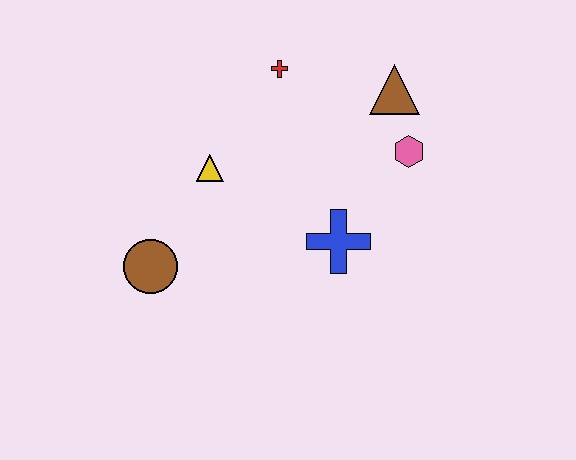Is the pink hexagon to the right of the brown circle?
Yes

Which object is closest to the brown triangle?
The pink hexagon is closest to the brown triangle.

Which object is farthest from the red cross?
The brown circle is farthest from the red cross.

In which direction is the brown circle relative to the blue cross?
The brown circle is to the left of the blue cross.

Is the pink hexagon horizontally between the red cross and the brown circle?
No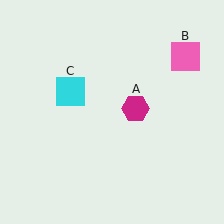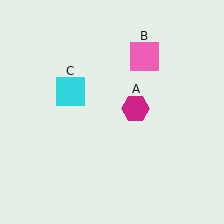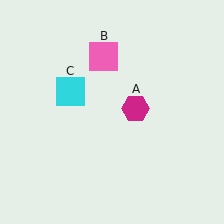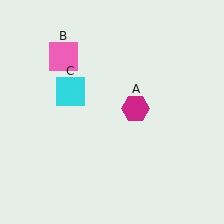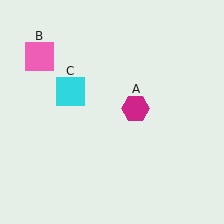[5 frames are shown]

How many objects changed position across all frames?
1 object changed position: pink square (object B).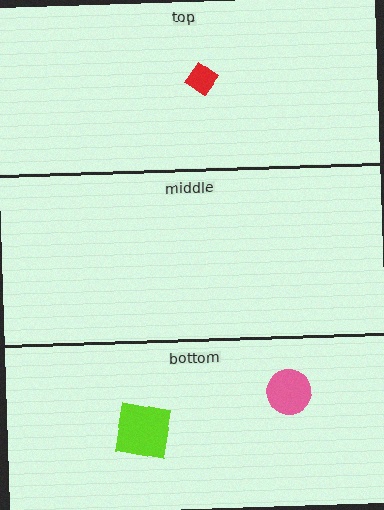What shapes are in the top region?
The red diamond.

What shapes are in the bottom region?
The pink circle, the lime square.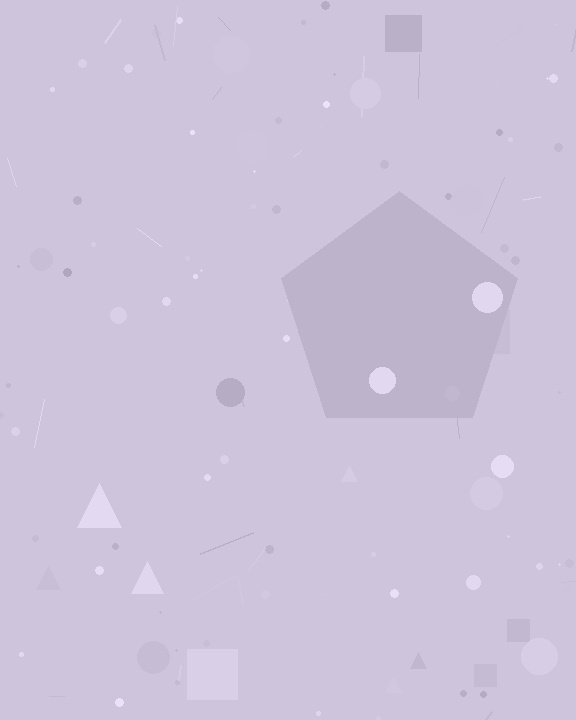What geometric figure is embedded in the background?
A pentagon is embedded in the background.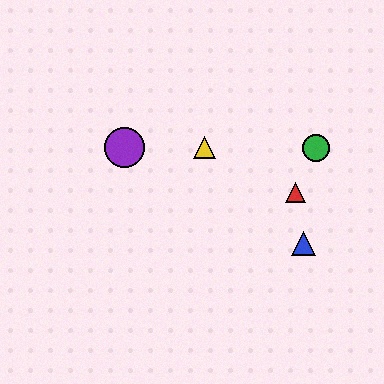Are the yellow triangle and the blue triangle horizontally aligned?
No, the yellow triangle is at y≈148 and the blue triangle is at y≈243.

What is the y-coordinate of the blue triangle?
The blue triangle is at y≈243.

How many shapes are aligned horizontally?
3 shapes (the green circle, the yellow triangle, the purple circle) are aligned horizontally.